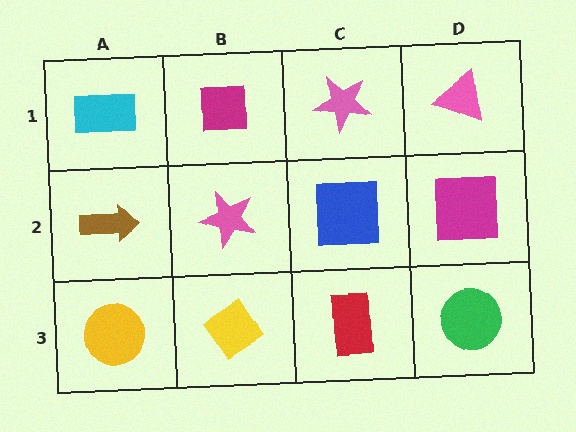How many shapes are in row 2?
4 shapes.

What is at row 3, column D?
A green circle.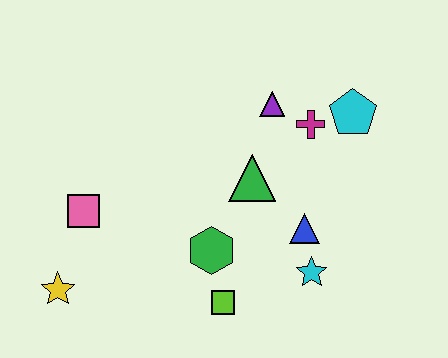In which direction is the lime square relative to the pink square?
The lime square is to the right of the pink square.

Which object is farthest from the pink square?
The cyan pentagon is farthest from the pink square.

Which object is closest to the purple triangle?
The magenta cross is closest to the purple triangle.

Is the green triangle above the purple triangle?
No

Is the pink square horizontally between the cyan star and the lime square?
No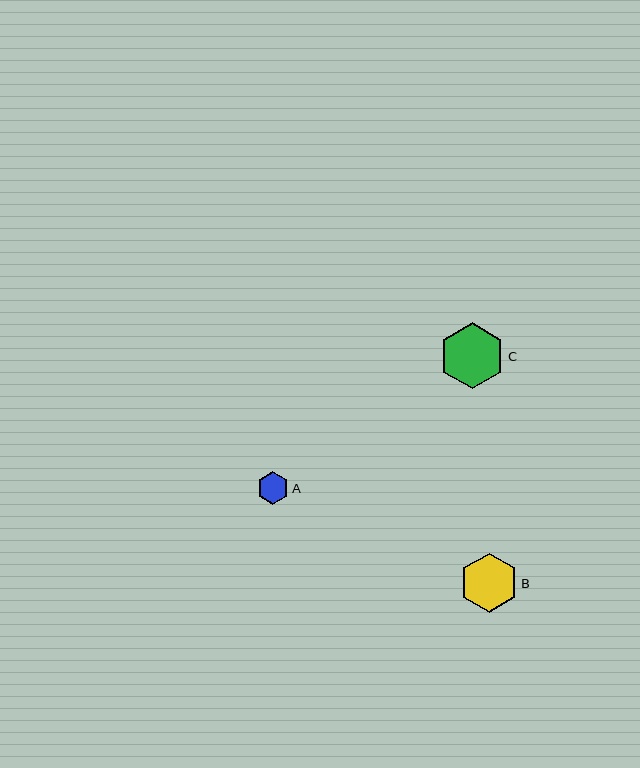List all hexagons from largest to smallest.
From largest to smallest: C, B, A.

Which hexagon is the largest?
Hexagon C is the largest with a size of approximately 66 pixels.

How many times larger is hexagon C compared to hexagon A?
Hexagon C is approximately 2.1 times the size of hexagon A.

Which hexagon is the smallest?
Hexagon A is the smallest with a size of approximately 32 pixels.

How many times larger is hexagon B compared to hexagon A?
Hexagon B is approximately 1.8 times the size of hexagon A.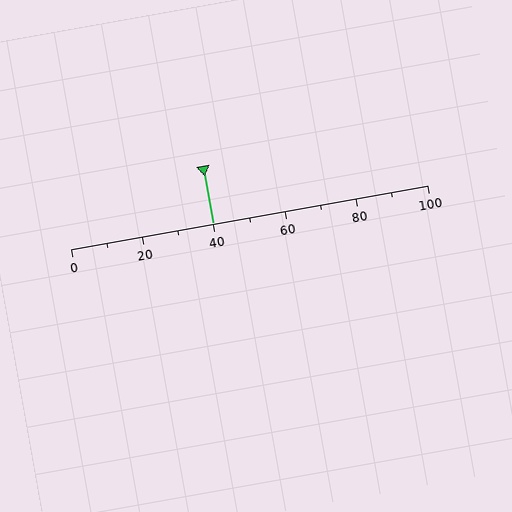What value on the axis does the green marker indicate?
The marker indicates approximately 40.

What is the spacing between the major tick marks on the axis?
The major ticks are spaced 20 apart.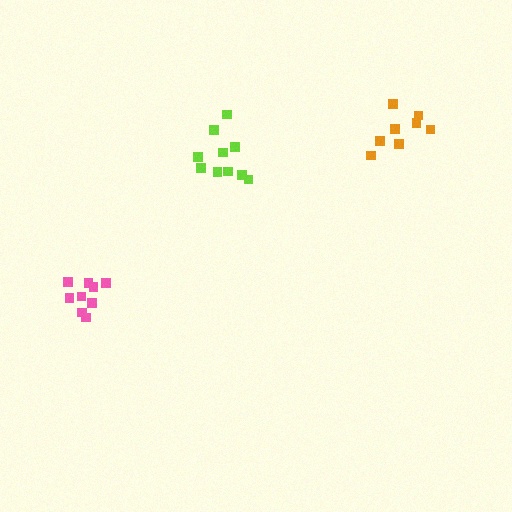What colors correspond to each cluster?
The clusters are colored: pink, orange, lime.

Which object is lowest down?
The pink cluster is bottommost.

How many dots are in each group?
Group 1: 9 dots, Group 2: 8 dots, Group 3: 10 dots (27 total).